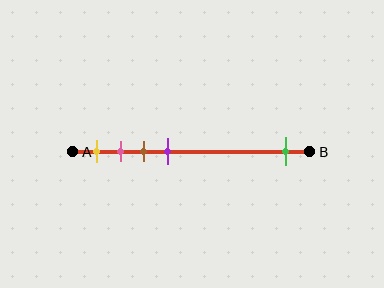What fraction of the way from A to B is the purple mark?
The purple mark is approximately 40% (0.4) of the way from A to B.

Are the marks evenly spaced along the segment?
No, the marks are not evenly spaced.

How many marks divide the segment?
There are 5 marks dividing the segment.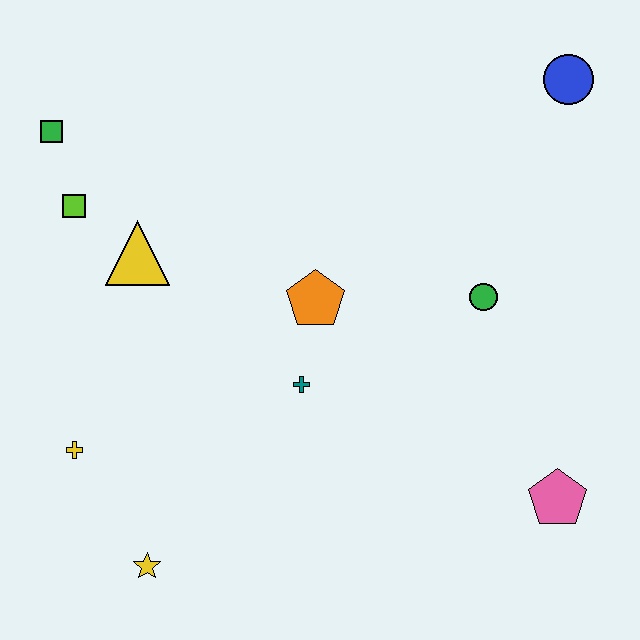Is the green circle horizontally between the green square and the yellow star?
No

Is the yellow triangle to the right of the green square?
Yes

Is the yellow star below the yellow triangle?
Yes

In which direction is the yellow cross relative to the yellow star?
The yellow cross is above the yellow star.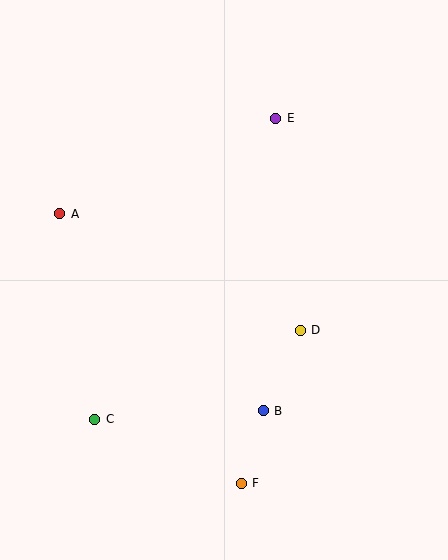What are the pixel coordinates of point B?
Point B is at (263, 411).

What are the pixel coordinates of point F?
Point F is at (241, 483).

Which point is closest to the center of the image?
Point D at (300, 330) is closest to the center.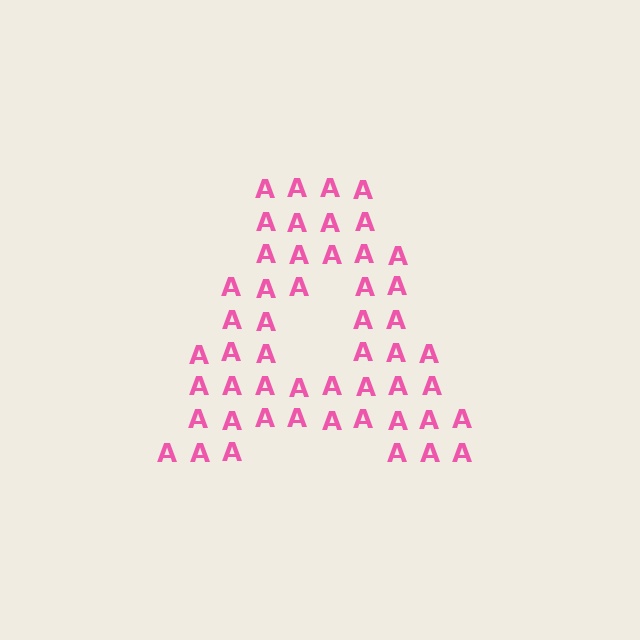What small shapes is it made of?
It is made of small letter A's.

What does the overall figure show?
The overall figure shows the letter A.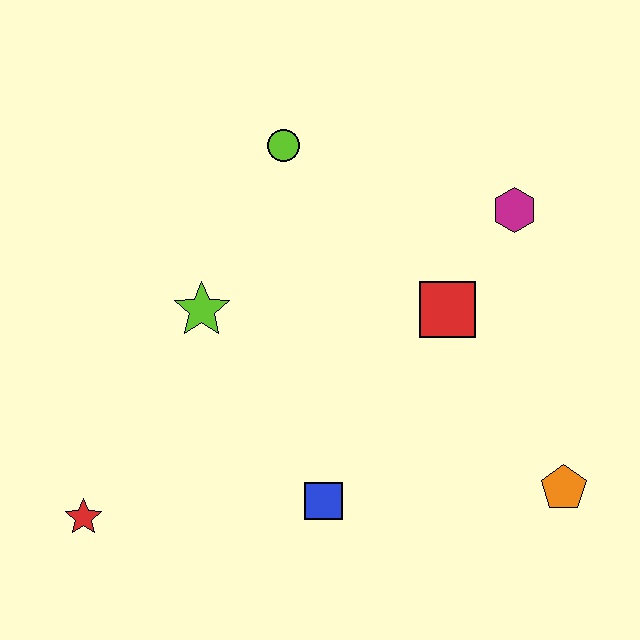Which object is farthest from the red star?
The magenta hexagon is farthest from the red star.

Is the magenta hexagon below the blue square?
No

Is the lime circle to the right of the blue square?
No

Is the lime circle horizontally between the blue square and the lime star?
Yes